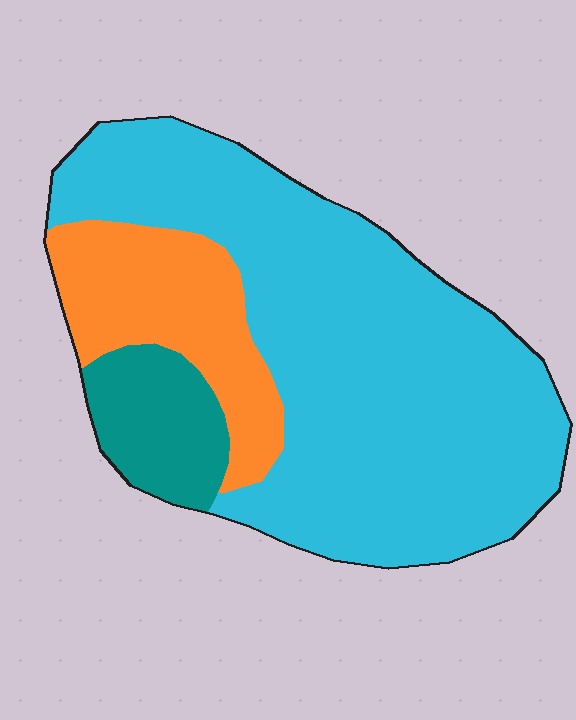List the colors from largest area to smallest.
From largest to smallest: cyan, orange, teal.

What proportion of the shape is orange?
Orange takes up less than a quarter of the shape.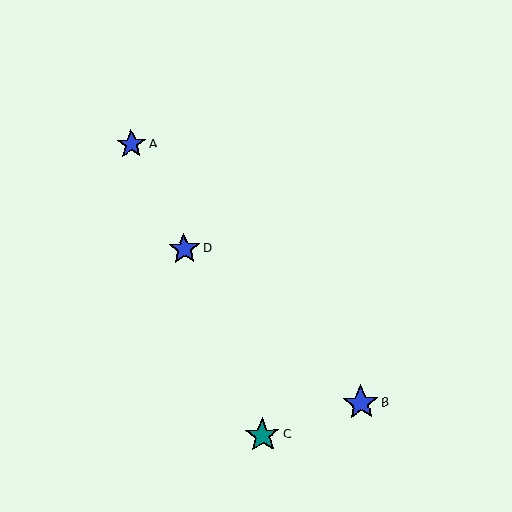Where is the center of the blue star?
The center of the blue star is at (131, 144).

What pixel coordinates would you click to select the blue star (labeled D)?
Click at (184, 249) to select the blue star D.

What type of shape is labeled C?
Shape C is a teal star.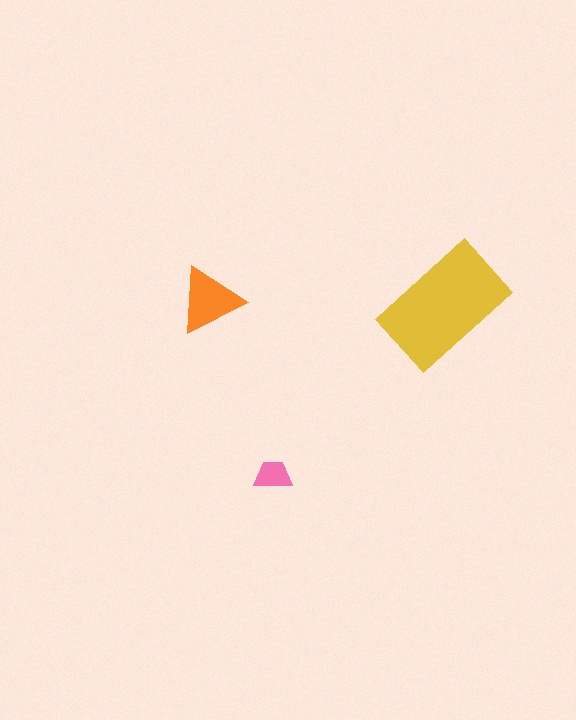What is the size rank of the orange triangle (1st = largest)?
2nd.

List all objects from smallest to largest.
The pink trapezoid, the orange triangle, the yellow rectangle.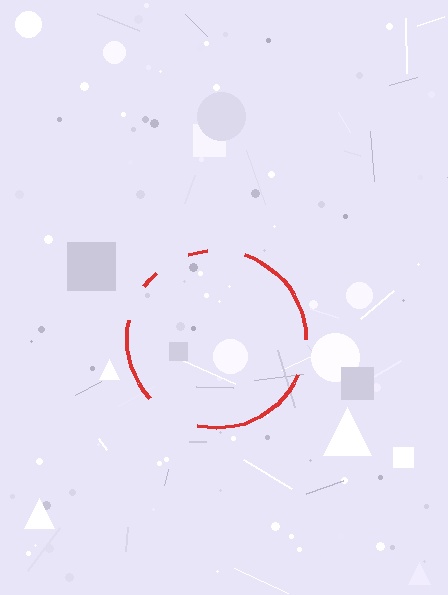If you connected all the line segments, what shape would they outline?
They would outline a circle.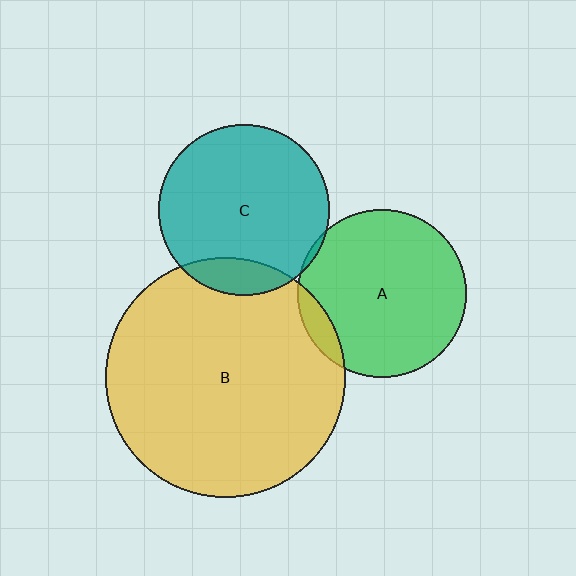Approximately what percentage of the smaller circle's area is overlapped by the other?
Approximately 5%.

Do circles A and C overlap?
Yes.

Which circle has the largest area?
Circle B (yellow).